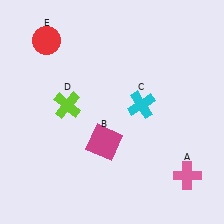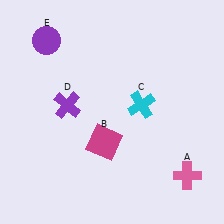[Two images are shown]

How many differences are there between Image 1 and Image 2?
There are 2 differences between the two images.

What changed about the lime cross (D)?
In Image 1, D is lime. In Image 2, it changed to purple.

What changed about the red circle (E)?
In Image 1, E is red. In Image 2, it changed to purple.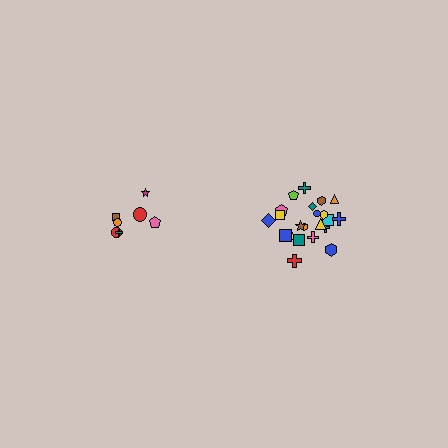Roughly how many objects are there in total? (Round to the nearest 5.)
Roughly 30 objects in total.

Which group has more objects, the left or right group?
The right group.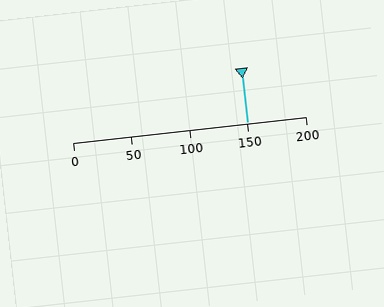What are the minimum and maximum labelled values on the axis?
The axis runs from 0 to 200.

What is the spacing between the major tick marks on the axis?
The major ticks are spaced 50 apart.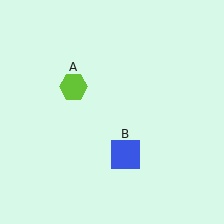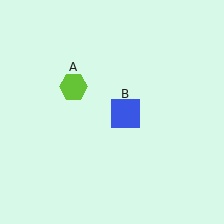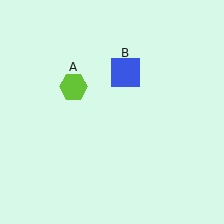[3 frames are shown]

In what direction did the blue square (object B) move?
The blue square (object B) moved up.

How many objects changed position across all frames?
1 object changed position: blue square (object B).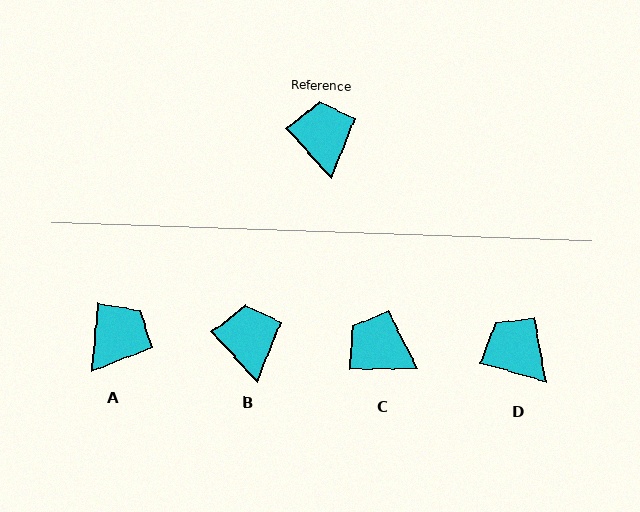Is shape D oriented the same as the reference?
No, it is off by about 32 degrees.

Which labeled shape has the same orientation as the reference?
B.